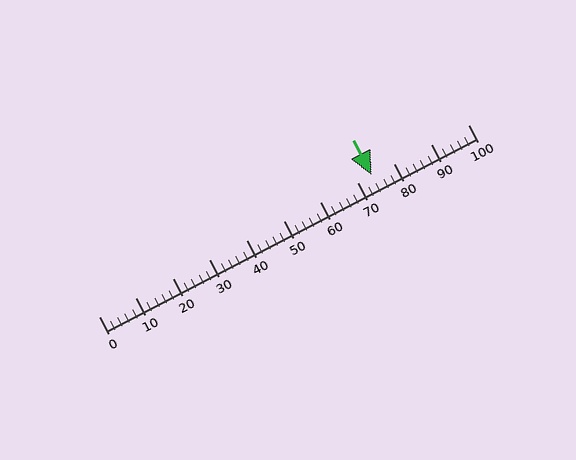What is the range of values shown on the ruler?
The ruler shows values from 0 to 100.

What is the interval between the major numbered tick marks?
The major tick marks are spaced 10 units apart.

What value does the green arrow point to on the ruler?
The green arrow points to approximately 74.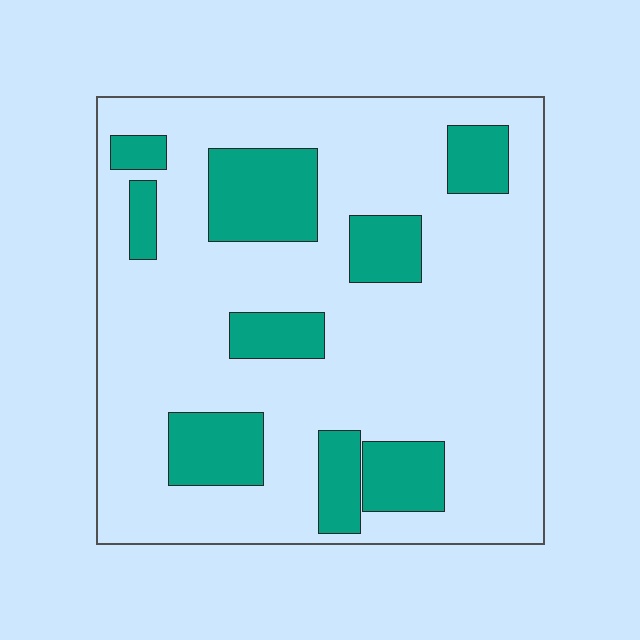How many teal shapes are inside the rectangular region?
9.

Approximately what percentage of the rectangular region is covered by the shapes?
Approximately 25%.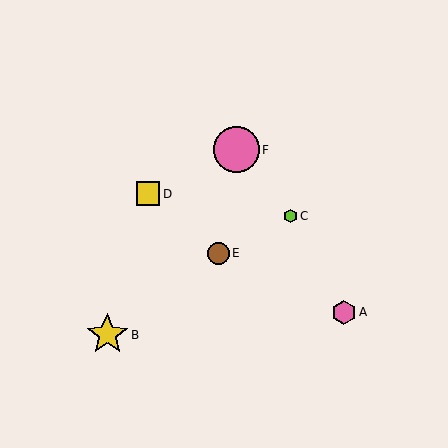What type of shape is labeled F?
Shape F is a pink circle.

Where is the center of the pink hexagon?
The center of the pink hexagon is at (344, 312).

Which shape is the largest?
The pink circle (labeled F) is the largest.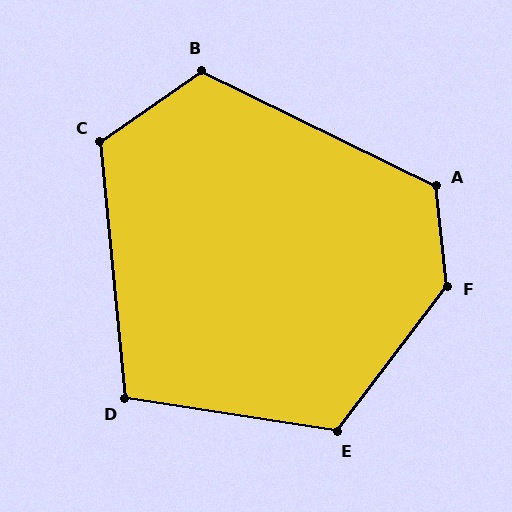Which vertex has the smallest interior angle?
D, at approximately 104 degrees.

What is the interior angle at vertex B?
Approximately 119 degrees (obtuse).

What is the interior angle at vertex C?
Approximately 120 degrees (obtuse).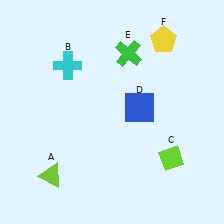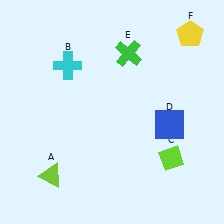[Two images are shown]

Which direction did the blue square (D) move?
The blue square (D) moved right.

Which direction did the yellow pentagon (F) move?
The yellow pentagon (F) moved right.